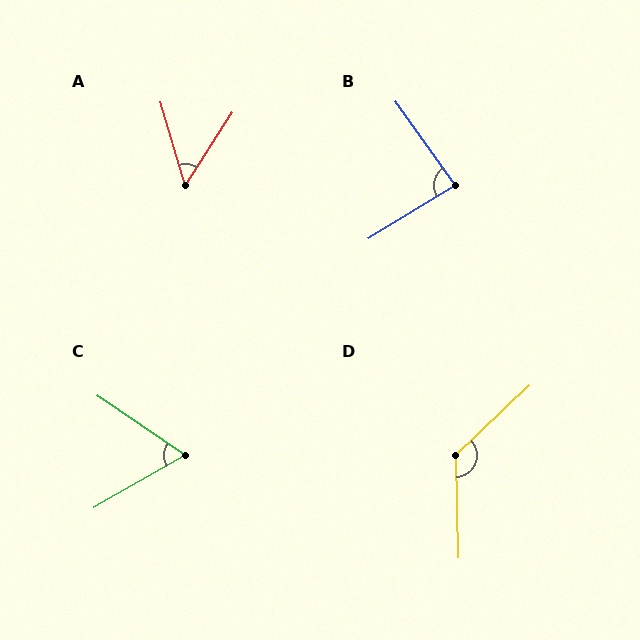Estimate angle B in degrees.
Approximately 86 degrees.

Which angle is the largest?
D, at approximately 132 degrees.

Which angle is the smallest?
A, at approximately 49 degrees.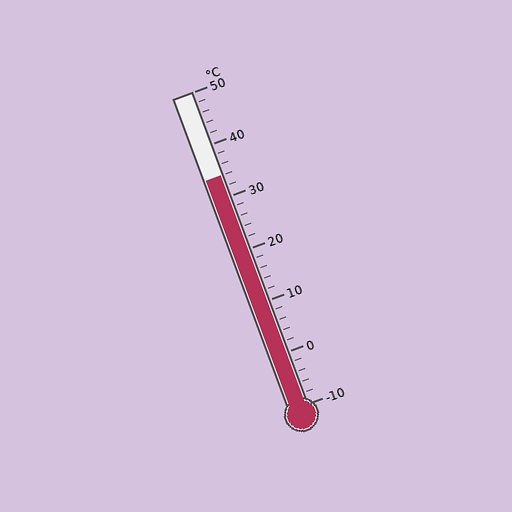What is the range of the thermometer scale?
The thermometer scale ranges from -10°C to 50°C.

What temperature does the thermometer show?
The thermometer shows approximately 34°C.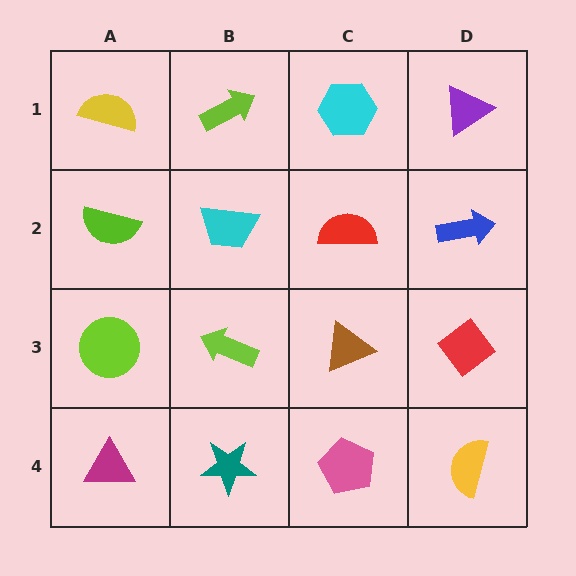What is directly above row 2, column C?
A cyan hexagon.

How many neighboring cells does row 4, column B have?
3.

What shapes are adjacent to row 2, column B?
A lime arrow (row 1, column B), a lime arrow (row 3, column B), a lime semicircle (row 2, column A), a red semicircle (row 2, column C).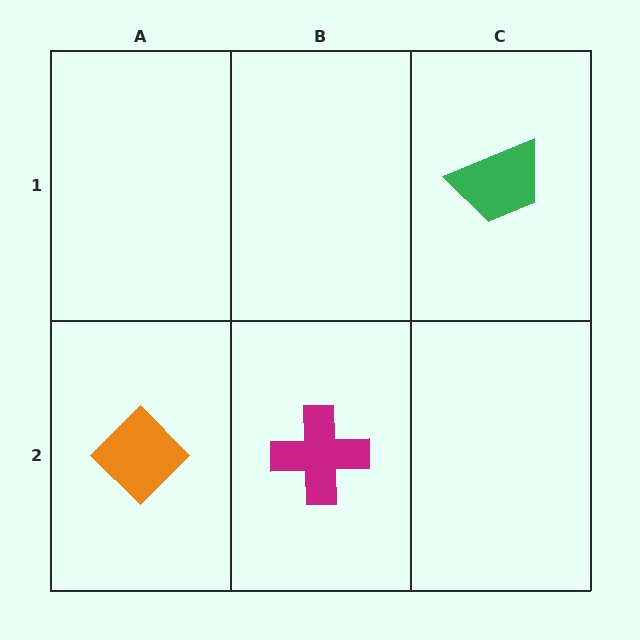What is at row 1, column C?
A green trapezoid.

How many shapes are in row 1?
1 shape.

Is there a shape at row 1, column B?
No, that cell is empty.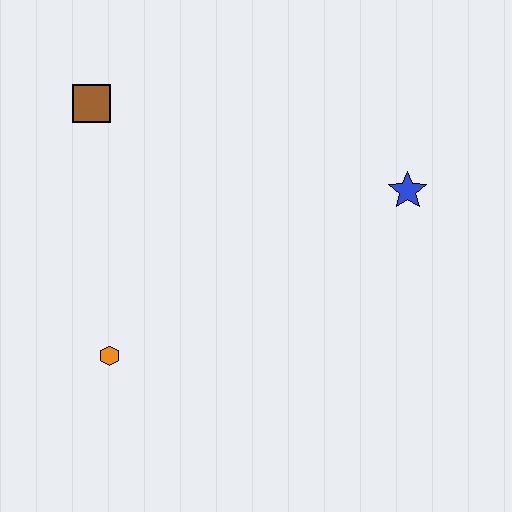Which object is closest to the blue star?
The brown square is closest to the blue star.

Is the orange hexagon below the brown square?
Yes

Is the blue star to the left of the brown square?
No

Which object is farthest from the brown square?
The blue star is farthest from the brown square.